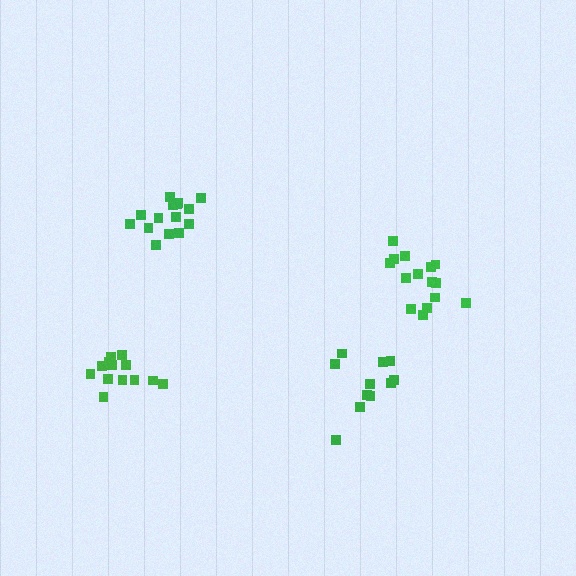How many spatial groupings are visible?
There are 4 spatial groupings.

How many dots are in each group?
Group 1: 13 dots, Group 2: 15 dots, Group 3: 15 dots, Group 4: 11 dots (54 total).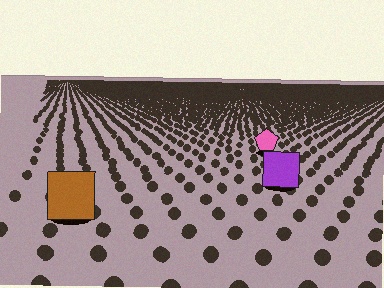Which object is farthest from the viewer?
The pink pentagon is farthest from the viewer. It appears smaller and the ground texture around it is denser.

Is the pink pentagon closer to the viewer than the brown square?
No. The brown square is closer — you can tell from the texture gradient: the ground texture is coarser near it.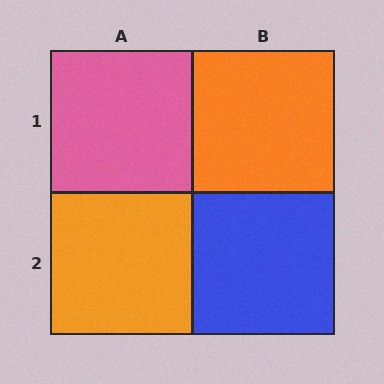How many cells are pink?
1 cell is pink.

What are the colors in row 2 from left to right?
Orange, blue.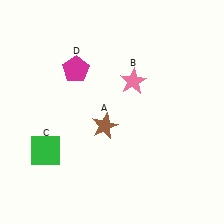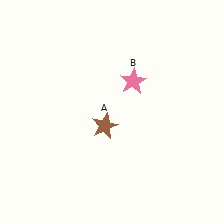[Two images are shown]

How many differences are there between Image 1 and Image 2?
There are 2 differences between the two images.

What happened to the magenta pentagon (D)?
The magenta pentagon (D) was removed in Image 2. It was in the top-left area of Image 1.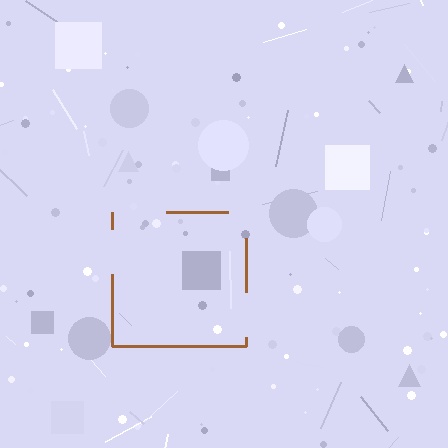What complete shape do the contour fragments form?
The contour fragments form a square.